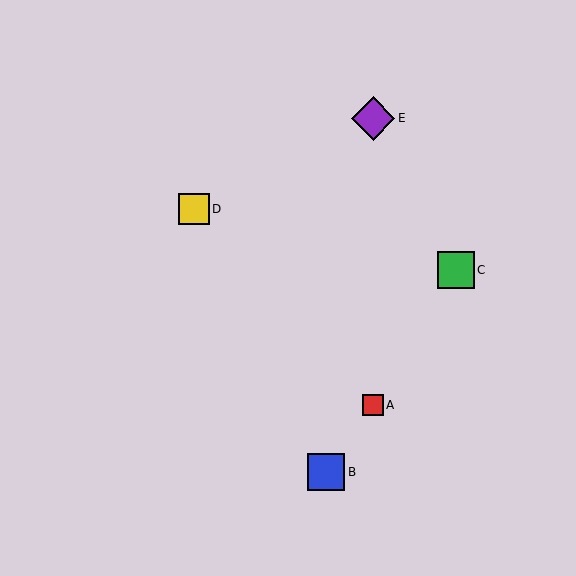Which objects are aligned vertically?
Objects A, E are aligned vertically.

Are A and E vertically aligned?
Yes, both are at x≈373.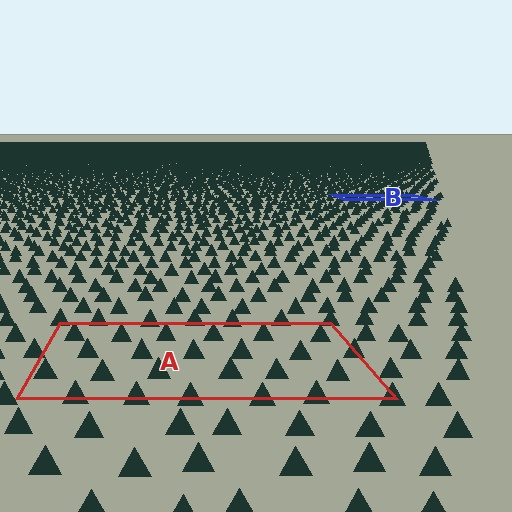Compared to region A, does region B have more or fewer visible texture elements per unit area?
Region B has more texture elements per unit area — they are packed more densely because it is farther away.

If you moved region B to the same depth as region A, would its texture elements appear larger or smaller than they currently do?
They would appear larger. At a closer depth, the same texture elements are projected at a bigger on-screen size.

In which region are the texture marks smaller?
The texture marks are smaller in region B, because it is farther away.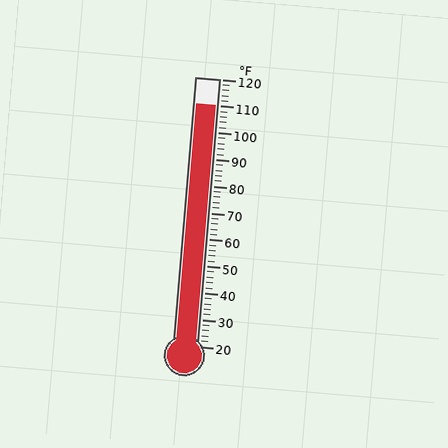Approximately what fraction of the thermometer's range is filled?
The thermometer is filled to approximately 90% of its range.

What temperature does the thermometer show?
The thermometer shows approximately 110°F.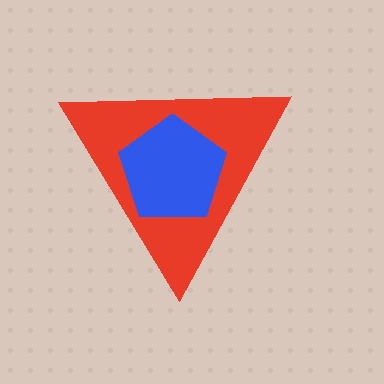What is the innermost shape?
The blue pentagon.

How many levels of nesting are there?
2.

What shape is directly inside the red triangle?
The blue pentagon.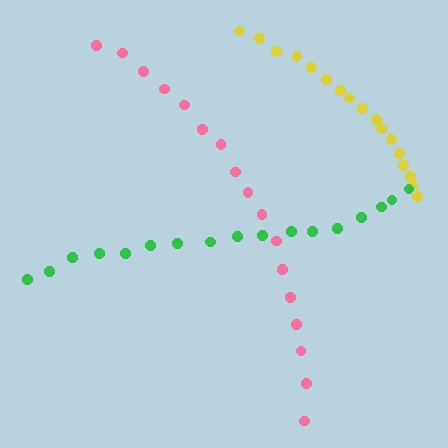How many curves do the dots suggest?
There are 3 distinct paths.